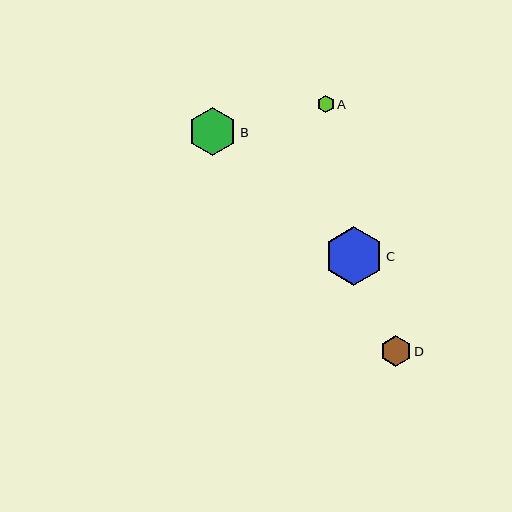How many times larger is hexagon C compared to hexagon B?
Hexagon C is approximately 1.2 times the size of hexagon B.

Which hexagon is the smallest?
Hexagon A is the smallest with a size of approximately 18 pixels.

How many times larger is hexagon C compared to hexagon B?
Hexagon C is approximately 1.2 times the size of hexagon B.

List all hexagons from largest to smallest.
From largest to smallest: C, B, D, A.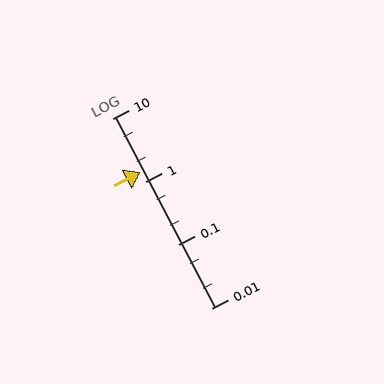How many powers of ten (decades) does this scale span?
The scale spans 3 decades, from 0.01 to 10.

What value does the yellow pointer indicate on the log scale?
The pointer indicates approximately 1.4.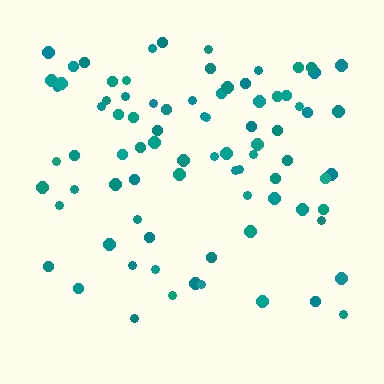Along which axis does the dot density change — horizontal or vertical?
Vertical.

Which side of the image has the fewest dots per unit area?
The bottom.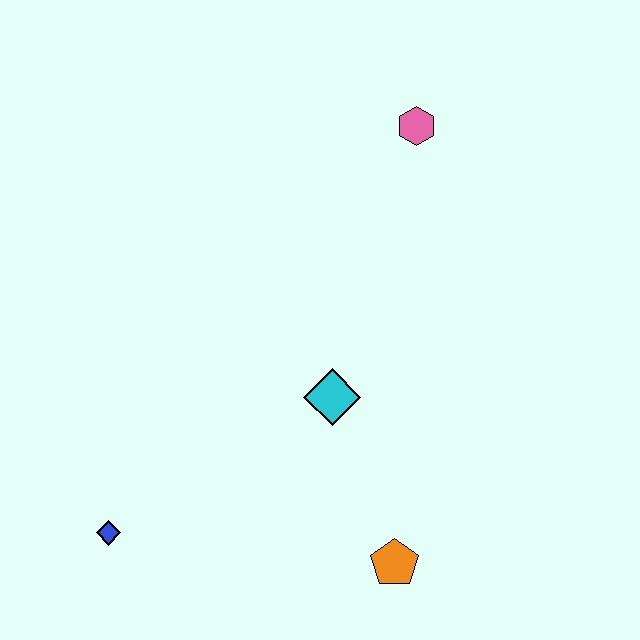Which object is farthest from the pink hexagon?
The blue diamond is farthest from the pink hexagon.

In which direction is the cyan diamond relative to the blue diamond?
The cyan diamond is to the right of the blue diamond.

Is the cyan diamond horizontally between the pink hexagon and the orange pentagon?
No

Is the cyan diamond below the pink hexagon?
Yes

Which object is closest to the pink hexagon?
The cyan diamond is closest to the pink hexagon.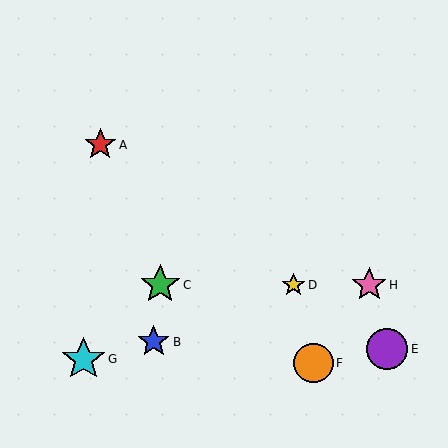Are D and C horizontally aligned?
Yes, both are at y≈285.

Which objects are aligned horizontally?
Objects C, D, H are aligned horizontally.